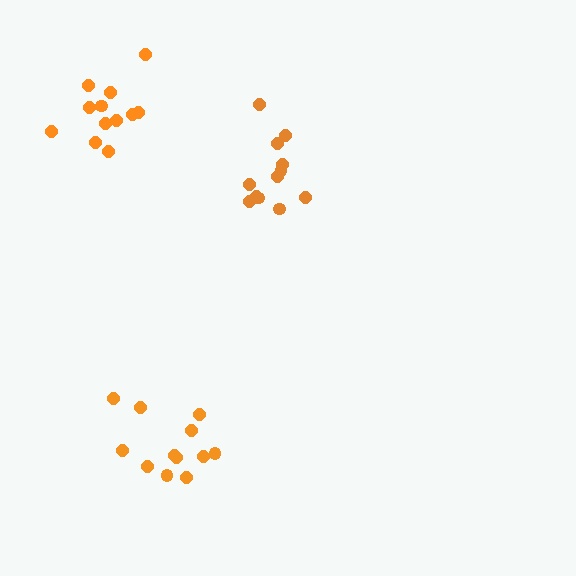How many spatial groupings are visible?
There are 3 spatial groupings.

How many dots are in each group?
Group 1: 12 dots, Group 2: 12 dots, Group 3: 12 dots (36 total).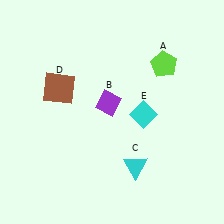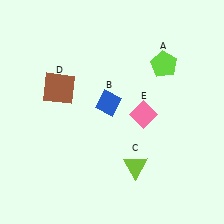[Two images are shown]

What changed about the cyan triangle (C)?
In Image 1, C is cyan. In Image 2, it changed to lime.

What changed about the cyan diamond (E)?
In Image 1, E is cyan. In Image 2, it changed to pink.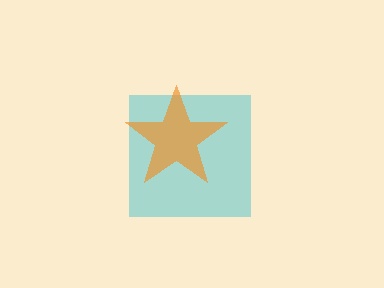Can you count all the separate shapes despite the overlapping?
Yes, there are 2 separate shapes.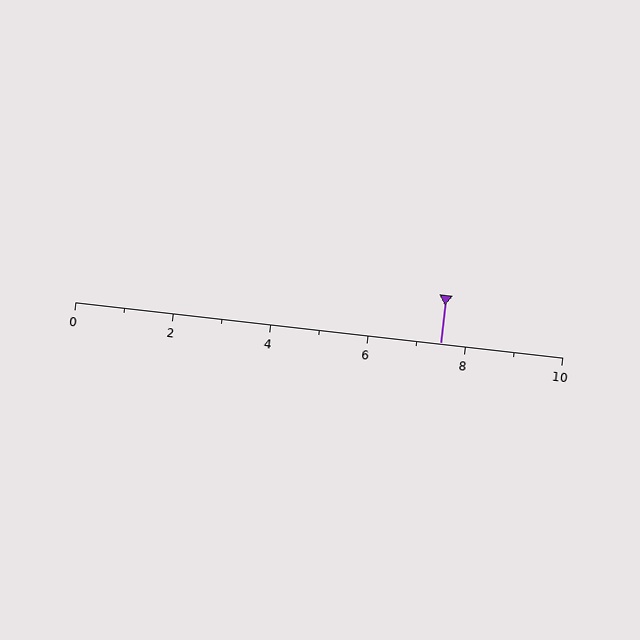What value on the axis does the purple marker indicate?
The marker indicates approximately 7.5.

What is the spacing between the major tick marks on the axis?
The major ticks are spaced 2 apart.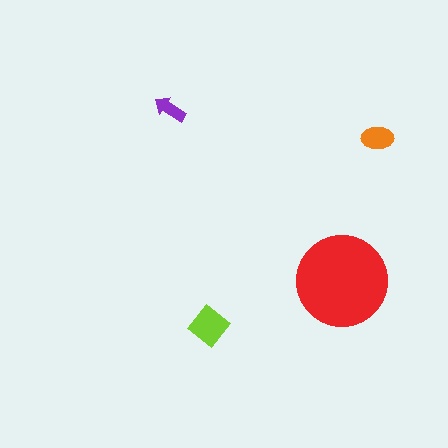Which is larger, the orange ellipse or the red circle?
The red circle.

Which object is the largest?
The red circle.